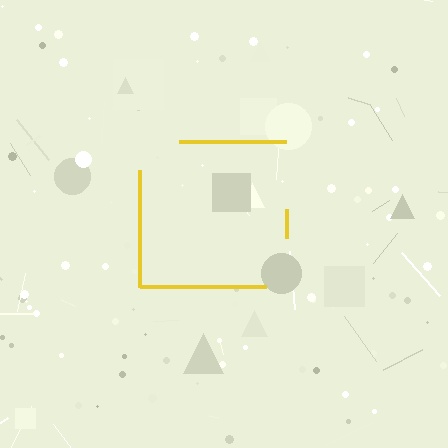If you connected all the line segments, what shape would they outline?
They would outline a square.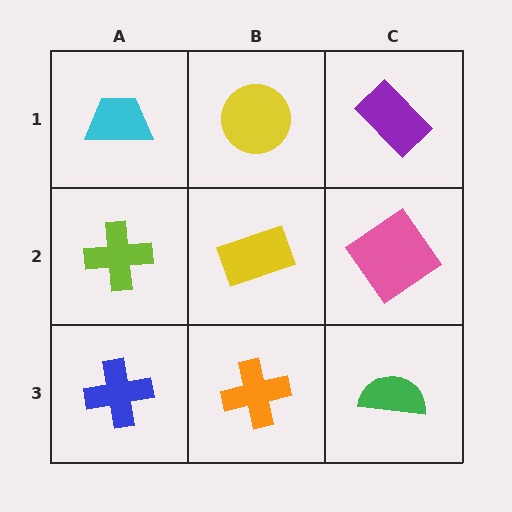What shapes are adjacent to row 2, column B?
A yellow circle (row 1, column B), an orange cross (row 3, column B), a lime cross (row 2, column A), a pink diamond (row 2, column C).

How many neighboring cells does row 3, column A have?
2.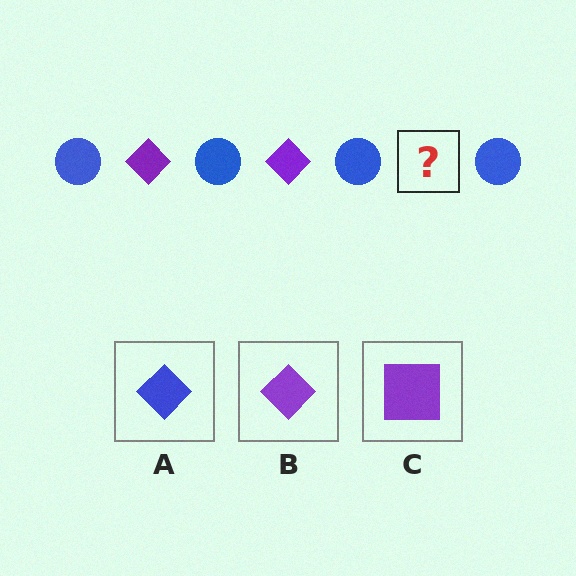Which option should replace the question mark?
Option B.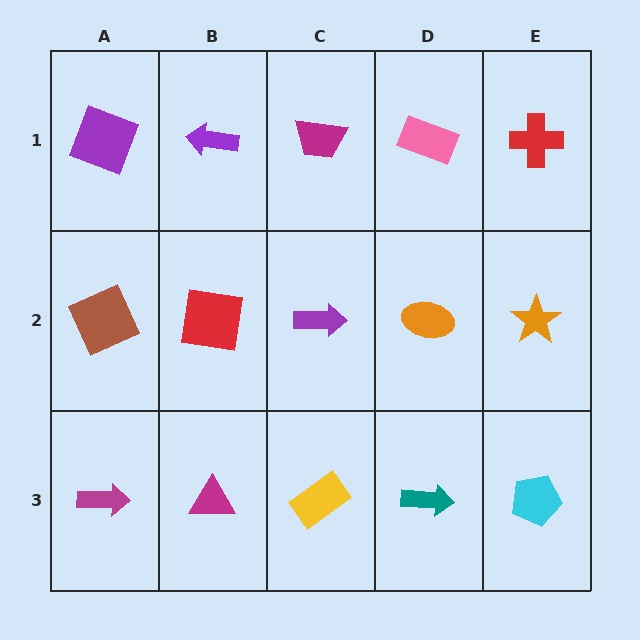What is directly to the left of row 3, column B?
A magenta arrow.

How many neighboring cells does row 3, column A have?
2.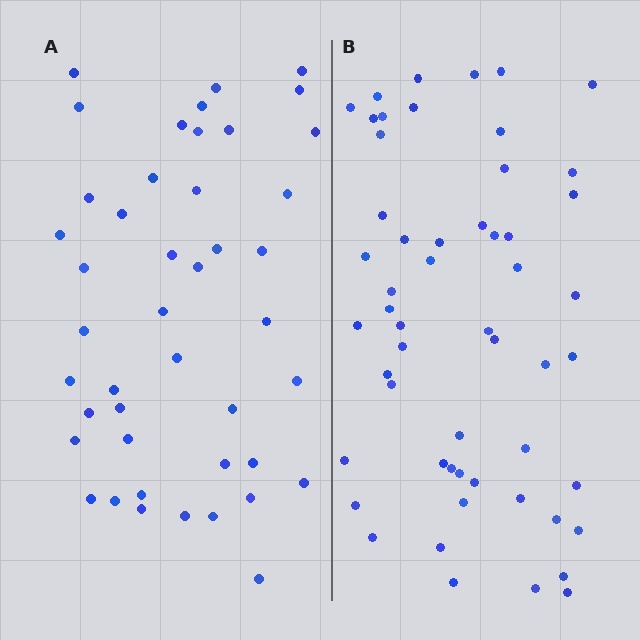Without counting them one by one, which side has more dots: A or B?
Region B (the right region) has more dots.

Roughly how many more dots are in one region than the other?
Region B has roughly 10 or so more dots than region A.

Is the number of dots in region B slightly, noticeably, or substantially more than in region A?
Region B has only slightly more — the two regions are fairly close. The ratio is roughly 1.2 to 1.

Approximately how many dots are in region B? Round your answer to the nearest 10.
About 50 dots. (The exact count is 54, which rounds to 50.)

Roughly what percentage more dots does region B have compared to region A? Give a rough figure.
About 25% more.